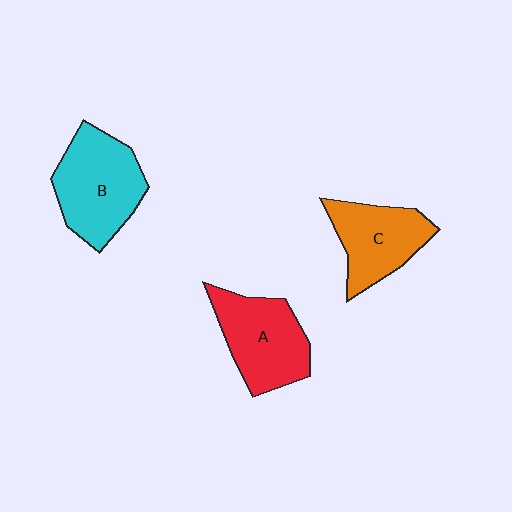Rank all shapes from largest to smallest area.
From largest to smallest: B (cyan), A (red), C (orange).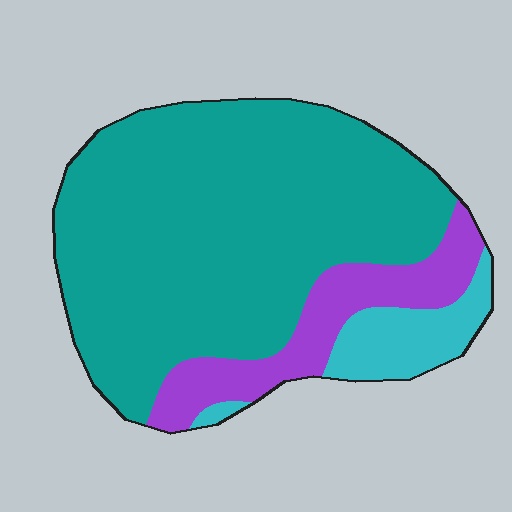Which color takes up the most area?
Teal, at roughly 75%.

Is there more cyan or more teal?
Teal.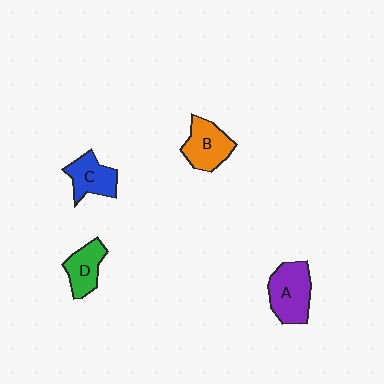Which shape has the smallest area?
Shape D (green).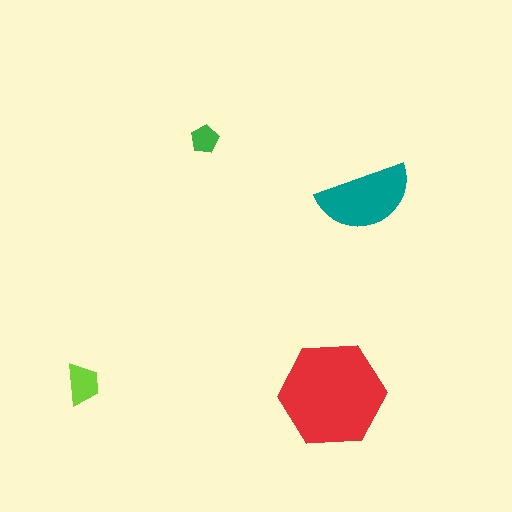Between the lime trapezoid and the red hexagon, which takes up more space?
The red hexagon.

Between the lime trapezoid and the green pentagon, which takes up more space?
The lime trapezoid.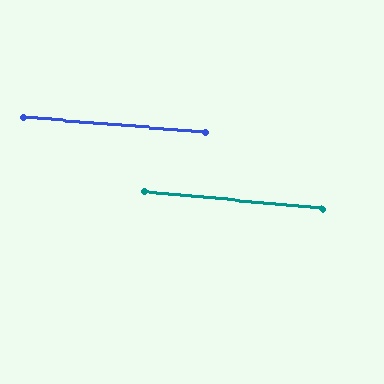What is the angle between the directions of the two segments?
Approximately 0 degrees.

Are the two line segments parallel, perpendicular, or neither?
Parallel — their directions differ by only 0.4°.